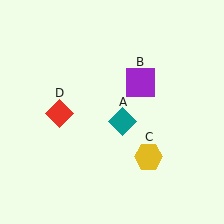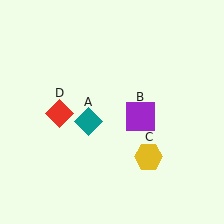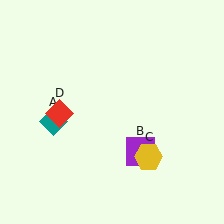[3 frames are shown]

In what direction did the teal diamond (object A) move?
The teal diamond (object A) moved left.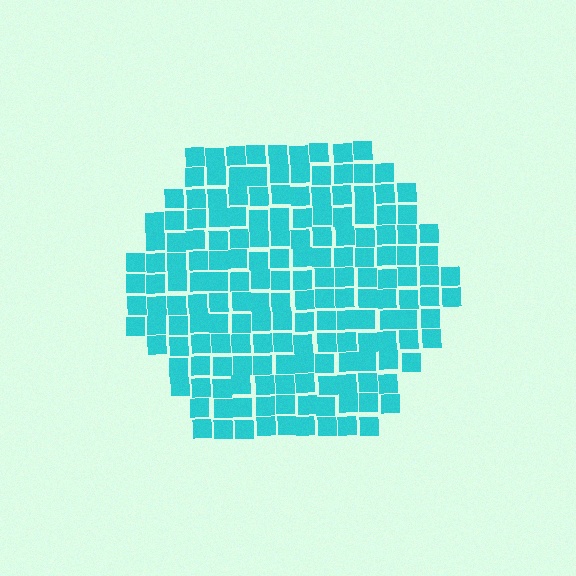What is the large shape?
The large shape is a hexagon.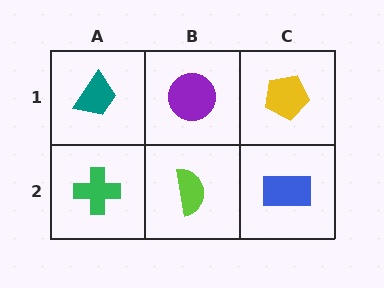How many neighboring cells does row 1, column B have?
3.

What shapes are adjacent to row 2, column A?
A teal trapezoid (row 1, column A), a lime semicircle (row 2, column B).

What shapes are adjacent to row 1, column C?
A blue rectangle (row 2, column C), a purple circle (row 1, column B).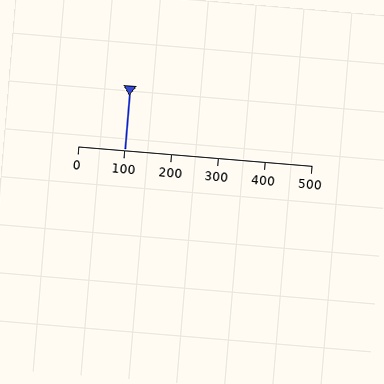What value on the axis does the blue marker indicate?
The marker indicates approximately 100.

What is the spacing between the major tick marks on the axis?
The major ticks are spaced 100 apart.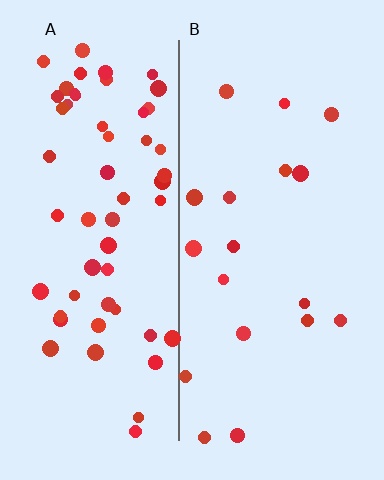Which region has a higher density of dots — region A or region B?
A (the left).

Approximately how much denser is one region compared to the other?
Approximately 3.2× — region A over region B.